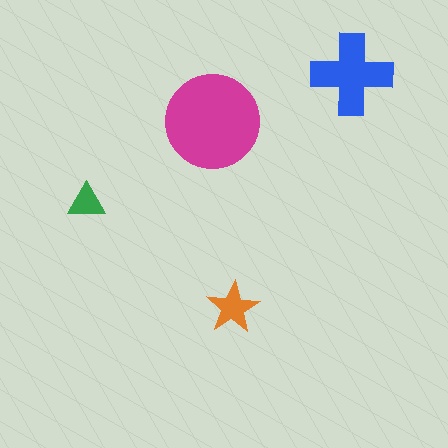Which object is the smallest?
The green triangle.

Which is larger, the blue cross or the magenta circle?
The magenta circle.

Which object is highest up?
The blue cross is topmost.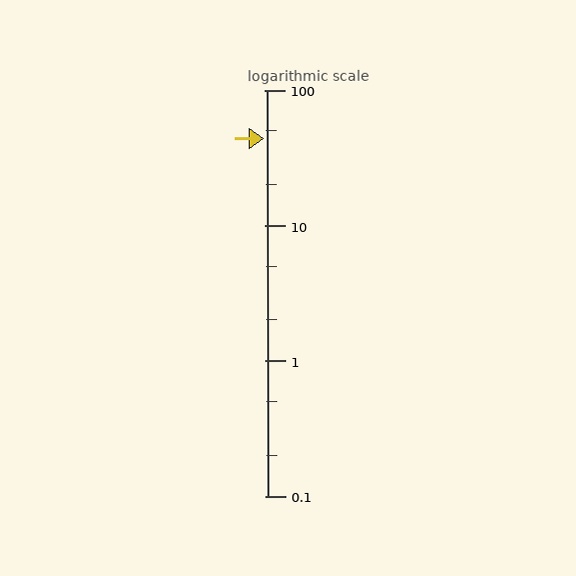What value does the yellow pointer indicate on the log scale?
The pointer indicates approximately 44.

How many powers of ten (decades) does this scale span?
The scale spans 3 decades, from 0.1 to 100.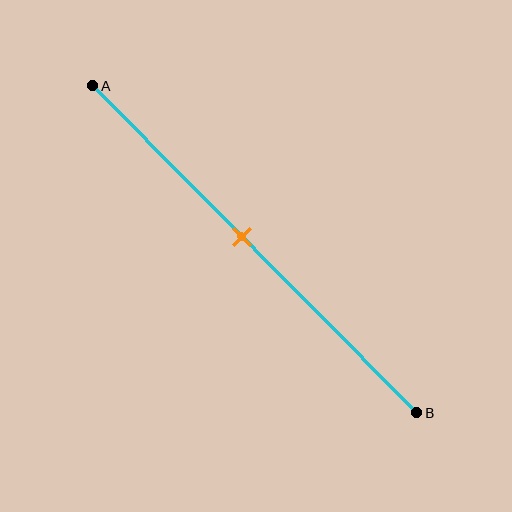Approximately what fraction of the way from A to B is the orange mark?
The orange mark is approximately 45% of the way from A to B.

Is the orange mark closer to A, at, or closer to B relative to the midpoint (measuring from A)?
The orange mark is closer to point A than the midpoint of segment AB.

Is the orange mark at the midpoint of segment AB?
No, the mark is at about 45% from A, not at the 50% midpoint.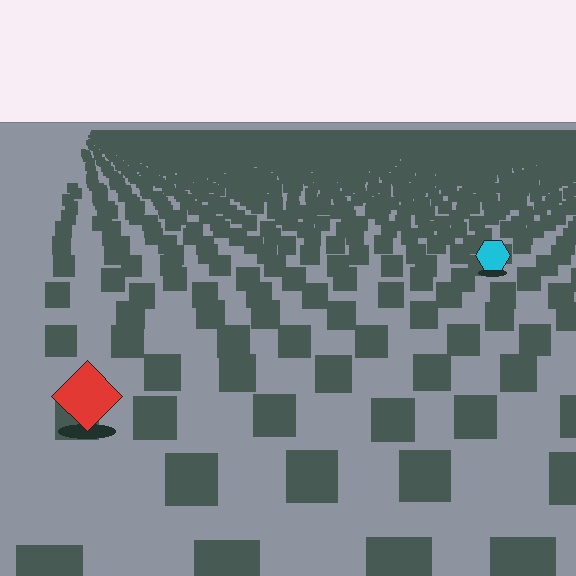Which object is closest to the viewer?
The red diamond is closest. The texture marks near it are larger and more spread out.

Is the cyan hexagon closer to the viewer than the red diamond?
No. The red diamond is closer — you can tell from the texture gradient: the ground texture is coarser near it.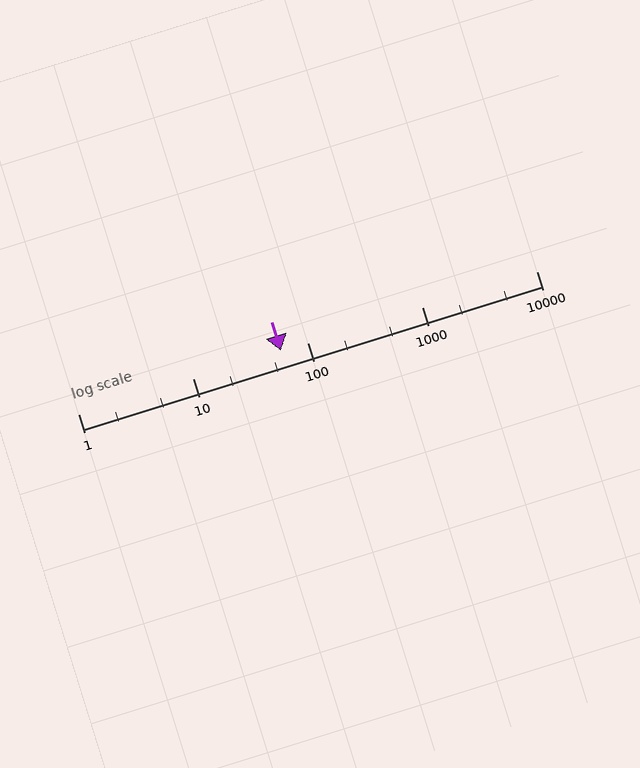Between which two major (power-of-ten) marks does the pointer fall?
The pointer is between 10 and 100.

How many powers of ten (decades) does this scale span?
The scale spans 4 decades, from 1 to 10000.